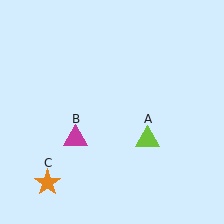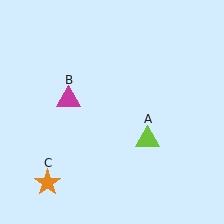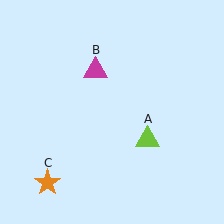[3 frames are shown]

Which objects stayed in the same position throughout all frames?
Lime triangle (object A) and orange star (object C) remained stationary.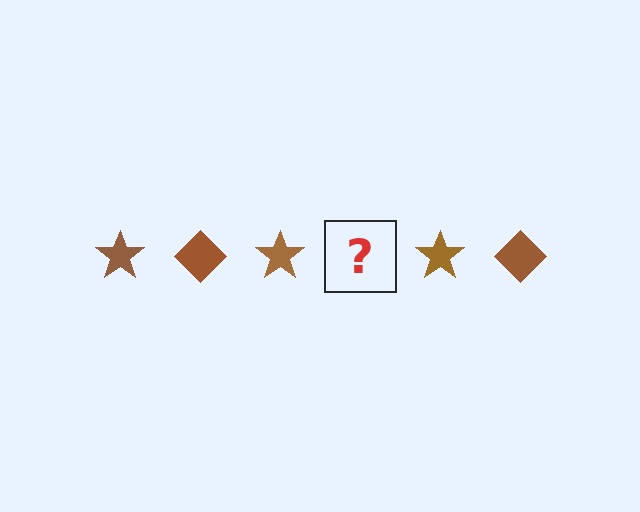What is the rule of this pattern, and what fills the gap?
The rule is that the pattern cycles through star, diamond shapes in brown. The gap should be filled with a brown diamond.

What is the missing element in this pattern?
The missing element is a brown diamond.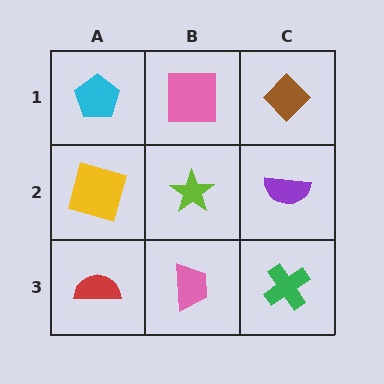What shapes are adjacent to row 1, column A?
A yellow square (row 2, column A), a pink square (row 1, column B).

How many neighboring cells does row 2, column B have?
4.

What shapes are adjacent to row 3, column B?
A lime star (row 2, column B), a red semicircle (row 3, column A), a green cross (row 3, column C).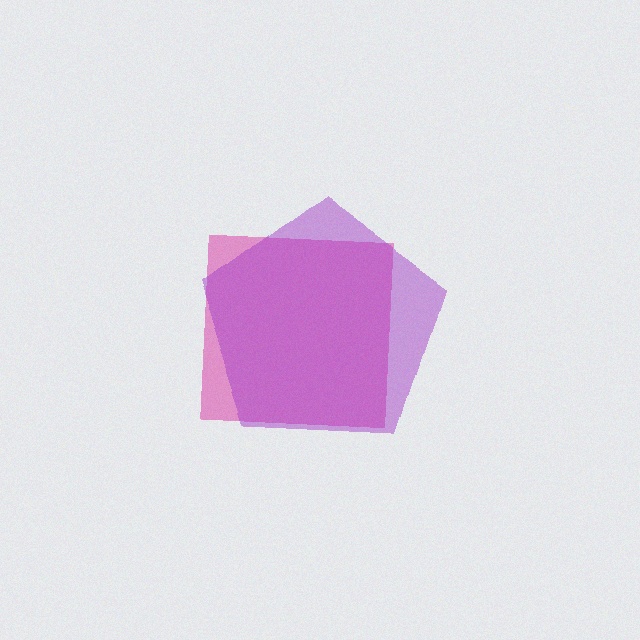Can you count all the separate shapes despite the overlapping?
Yes, there are 2 separate shapes.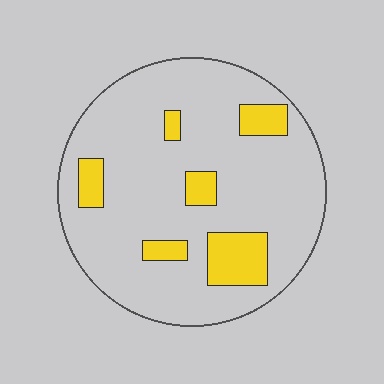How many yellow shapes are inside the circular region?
6.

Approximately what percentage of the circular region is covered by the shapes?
Approximately 15%.